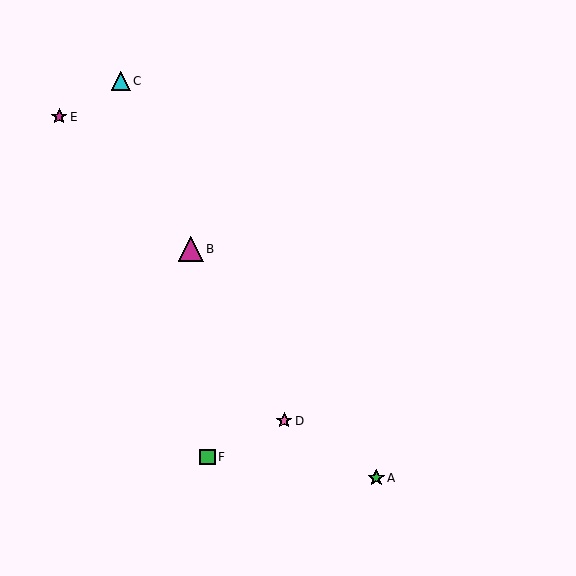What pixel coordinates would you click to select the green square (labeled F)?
Click at (207, 457) to select the green square F.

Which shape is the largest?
The magenta triangle (labeled B) is the largest.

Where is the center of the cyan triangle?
The center of the cyan triangle is at (121, 81).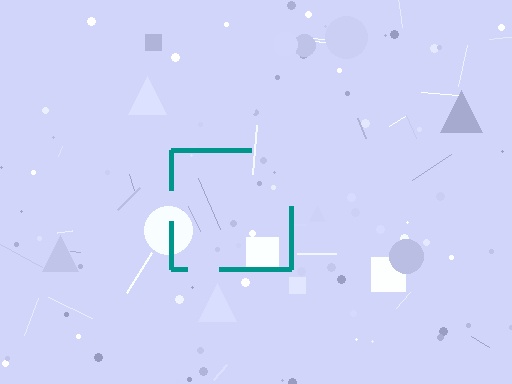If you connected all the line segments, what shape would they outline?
They would outline a square.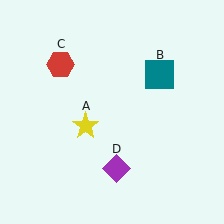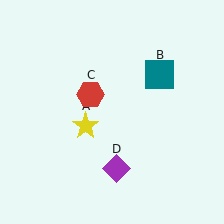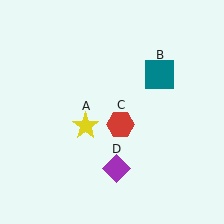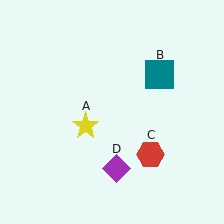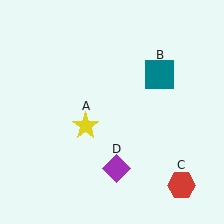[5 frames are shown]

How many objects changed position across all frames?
1 object changed position: red hexagon (object C).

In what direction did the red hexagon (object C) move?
The red hexagon (object C) moved down and to the right.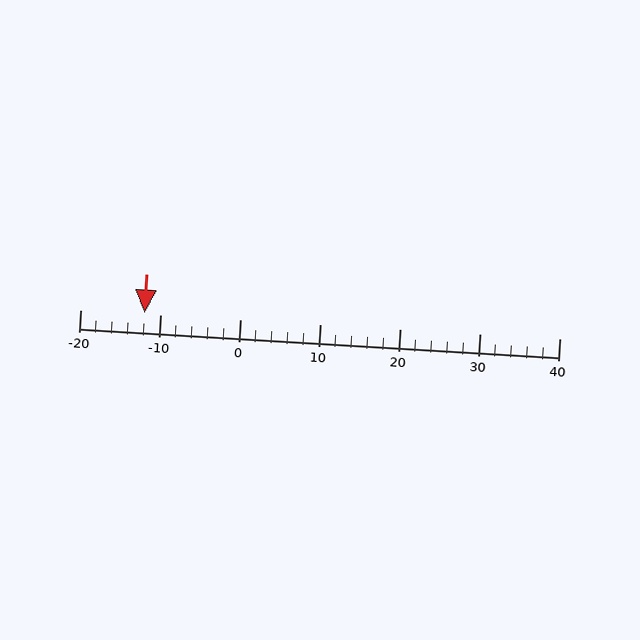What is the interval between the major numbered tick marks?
The major tick marks are spaced 10 units apart.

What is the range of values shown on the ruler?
The ruler shows values from -20 to 40.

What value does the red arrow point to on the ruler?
The red arrow points to approximately -12.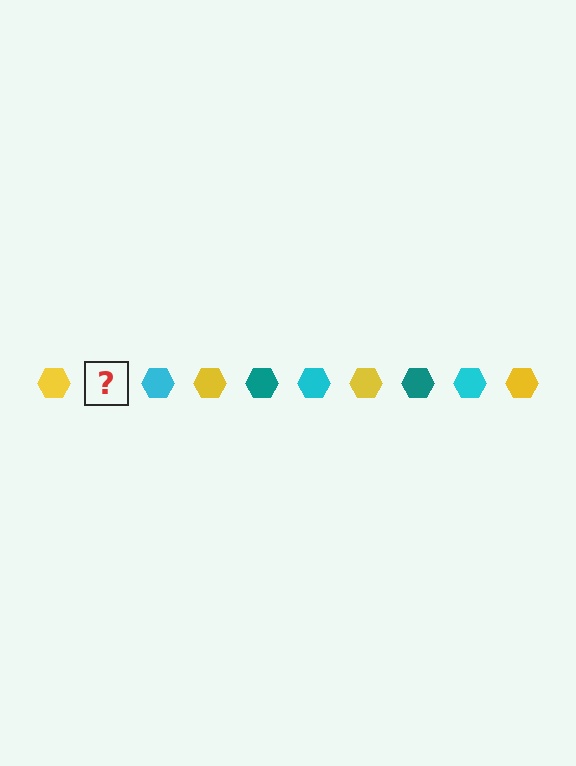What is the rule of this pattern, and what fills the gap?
The rule is that the pattern cycles through yellow, teal, cyan hexagons. The gap should be filled with a teal hexagon.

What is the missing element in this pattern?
The missing element is a teal hexagon.